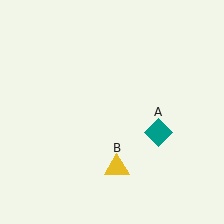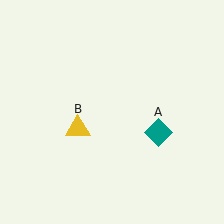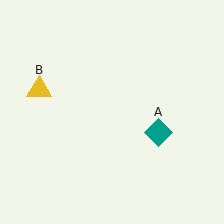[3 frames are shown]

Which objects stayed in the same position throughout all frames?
Teal diamond (object A) remained stationary.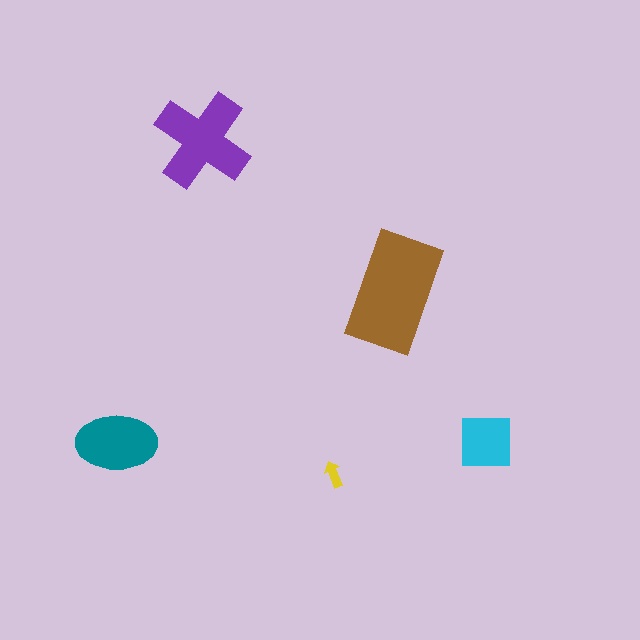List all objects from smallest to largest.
The yellow arrow, the cyan square, the teal ellipse, the purple cross, the brown rectangle.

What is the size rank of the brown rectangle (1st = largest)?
1st.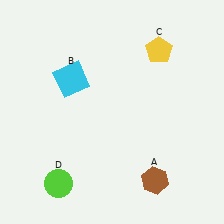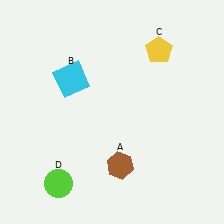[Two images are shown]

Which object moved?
The brown hexagon (A) moved left.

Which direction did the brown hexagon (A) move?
The brown hexagon (A) moved left.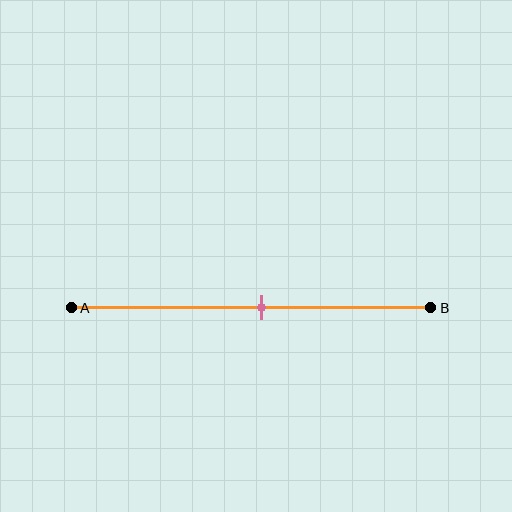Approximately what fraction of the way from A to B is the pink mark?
The pink mark is approximately 55% of the way from A to B.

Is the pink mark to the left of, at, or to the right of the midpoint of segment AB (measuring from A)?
The pink mark is to the right of the midpoint of segment AB.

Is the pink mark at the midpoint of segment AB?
No, the mark is at about 55% from A, not at the 50% midpoint.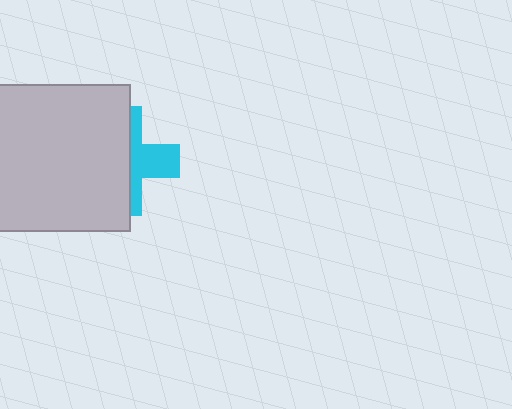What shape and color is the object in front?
The object in front is a light gray square.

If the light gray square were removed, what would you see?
You would see the complete cyan cross.